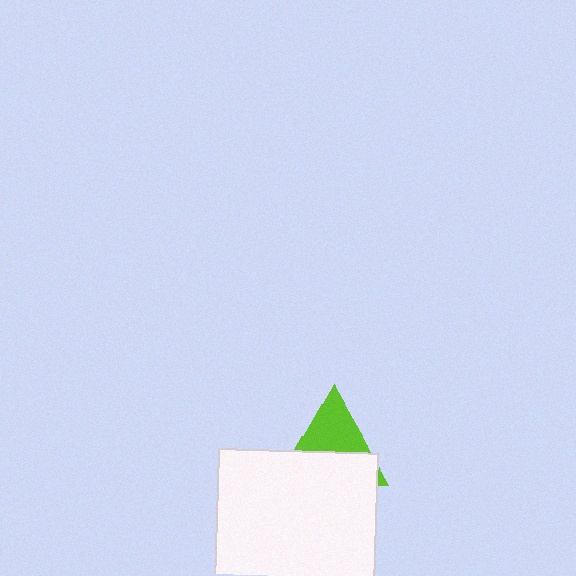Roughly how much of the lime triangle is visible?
About half of it is visible (roughly 46%).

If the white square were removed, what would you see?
You would see the complete lime triangle.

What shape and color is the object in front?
The object in front is a white square.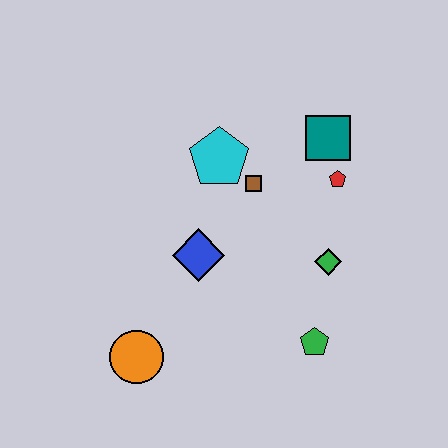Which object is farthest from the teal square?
The orange circle is farthest from the teal square.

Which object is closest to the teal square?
The red pentagon is closest to the teal square.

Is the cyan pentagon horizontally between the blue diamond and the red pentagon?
Yes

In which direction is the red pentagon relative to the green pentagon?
The red pentagon is above the green pentagon.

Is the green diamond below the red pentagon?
Yes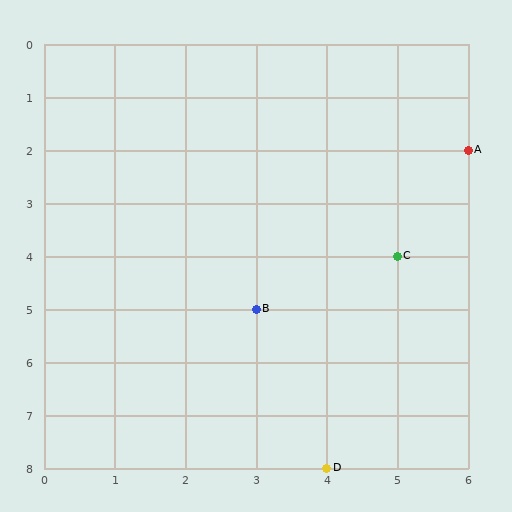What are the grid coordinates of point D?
Point D is at grid coordinates (4, 8).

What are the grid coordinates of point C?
Point C is at grid coordinates (5, 4).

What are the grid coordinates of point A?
Point A is at grid coordinates (6, 2).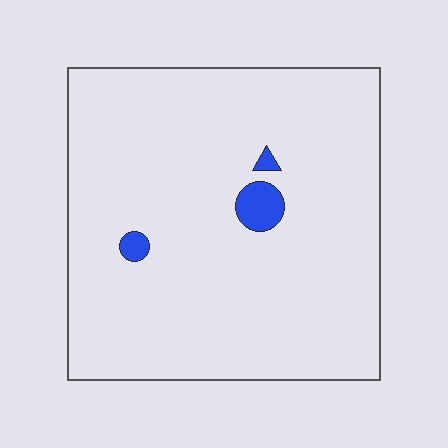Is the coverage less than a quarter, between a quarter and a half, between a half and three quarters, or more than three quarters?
Less than a quarter.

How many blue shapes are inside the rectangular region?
3.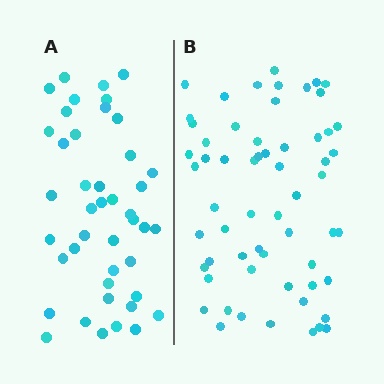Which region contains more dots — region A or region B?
Region B (the right region) has more dots.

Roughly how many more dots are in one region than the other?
Region B has approximately 15 more dots than region A.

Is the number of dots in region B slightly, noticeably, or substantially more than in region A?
Region B has noticeably more, but not dramatically so. The ratio is roughly 1.4 to 1.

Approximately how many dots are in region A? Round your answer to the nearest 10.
About 40 dots. (The exact count is 43, which rounds to 40.)